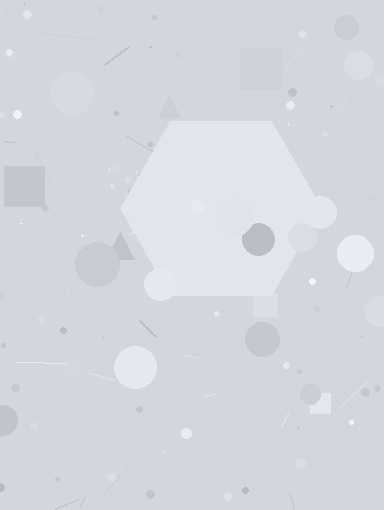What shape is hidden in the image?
A hexagon is hidden in the image.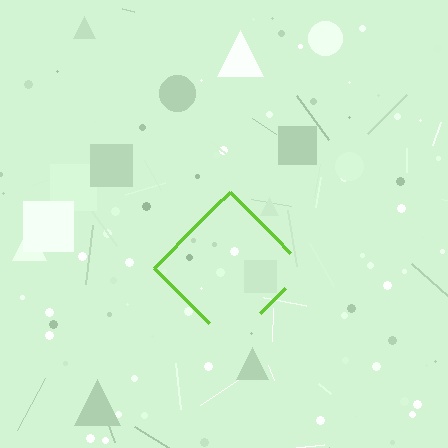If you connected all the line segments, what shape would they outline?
They would outline a diamond.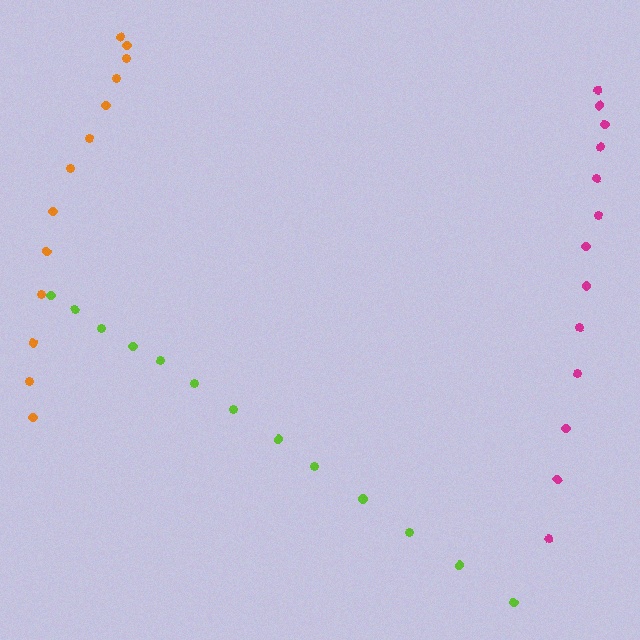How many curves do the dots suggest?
There are 3 distinct paths.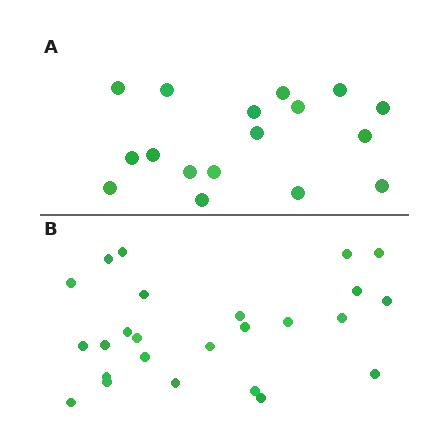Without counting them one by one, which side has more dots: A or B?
Region B (the bottom region) has more dots.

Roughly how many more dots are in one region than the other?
Region B has roughly 8 or so more dots than region A.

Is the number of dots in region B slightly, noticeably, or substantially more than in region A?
Region B has substantially more. The ratio is roughly 1.5 to 1.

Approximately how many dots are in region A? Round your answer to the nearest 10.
About 20 dots. (The exact count is 17, which rounds to 20.)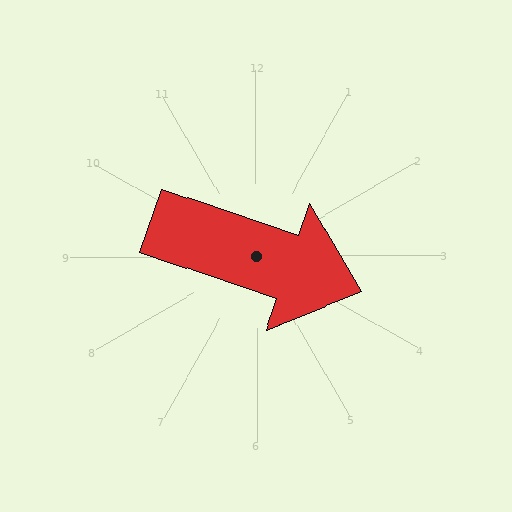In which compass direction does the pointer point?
East.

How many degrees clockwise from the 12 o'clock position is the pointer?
Approximately 109 degrees.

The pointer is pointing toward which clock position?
Roughly 4 o'clock.